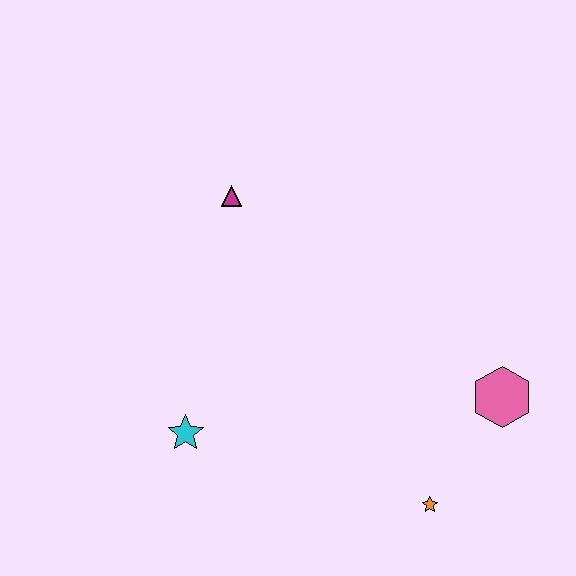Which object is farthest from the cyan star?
The pink hexagon is farthest from the cyan star.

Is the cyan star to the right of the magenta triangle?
No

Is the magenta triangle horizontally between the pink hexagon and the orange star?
No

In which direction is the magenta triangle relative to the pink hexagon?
The magenta triangle is to the left of the pink hexagon.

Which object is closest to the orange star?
The pink hexagon is closest to the orange star.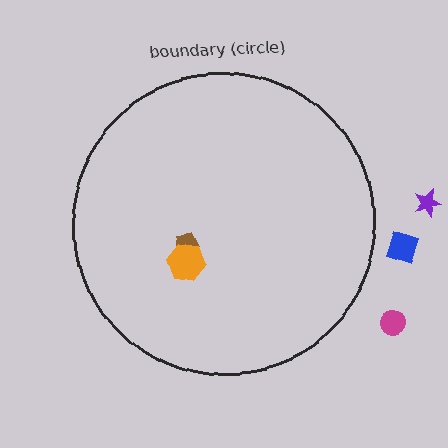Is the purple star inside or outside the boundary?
Outside.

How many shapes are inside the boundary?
2 inside, 3 outside.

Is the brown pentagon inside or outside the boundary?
Inside.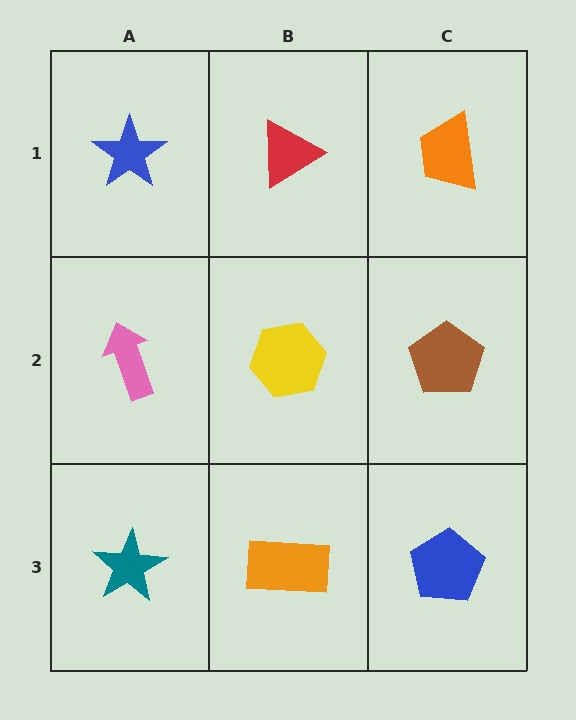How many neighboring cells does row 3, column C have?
2.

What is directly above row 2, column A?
A blue star.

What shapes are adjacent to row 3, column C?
A brown pentagon (row 2, column C), an orange rectangle (row 3, column B).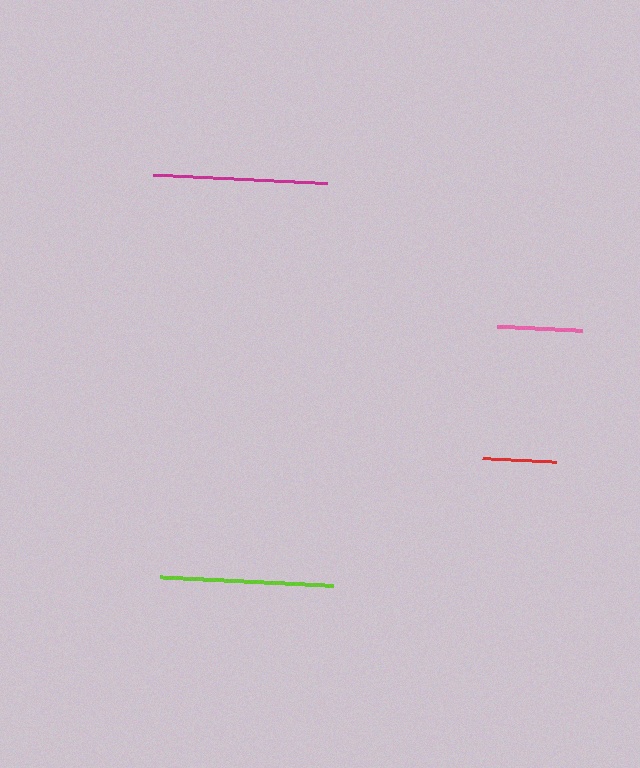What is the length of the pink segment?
The pink segment is approximately 85 pixels long.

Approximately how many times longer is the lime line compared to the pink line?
The lime line is approximately 2.0 times the length of the pink line.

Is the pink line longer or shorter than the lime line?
The lime line is longer than the pink line.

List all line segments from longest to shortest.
From longest to shortest: magenta, lime, pink, red.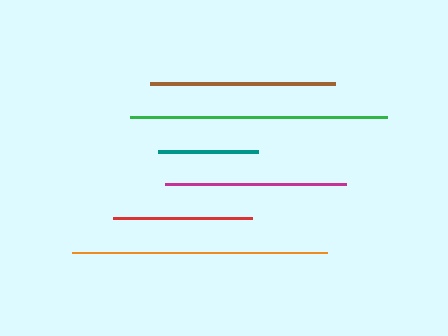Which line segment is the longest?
The green line is the longest at approximately 257 pixels.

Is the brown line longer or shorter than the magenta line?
The brown line is longer than the magenta line.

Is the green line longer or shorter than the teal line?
The green line is longer than the teal line.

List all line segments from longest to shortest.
From longest to shortest: green, orange, brown, magenta, red, teal.